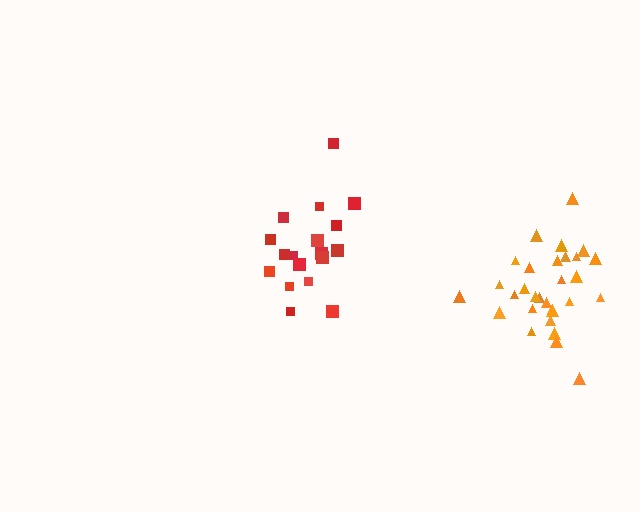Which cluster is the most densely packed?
Orange.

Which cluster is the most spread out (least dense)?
Red.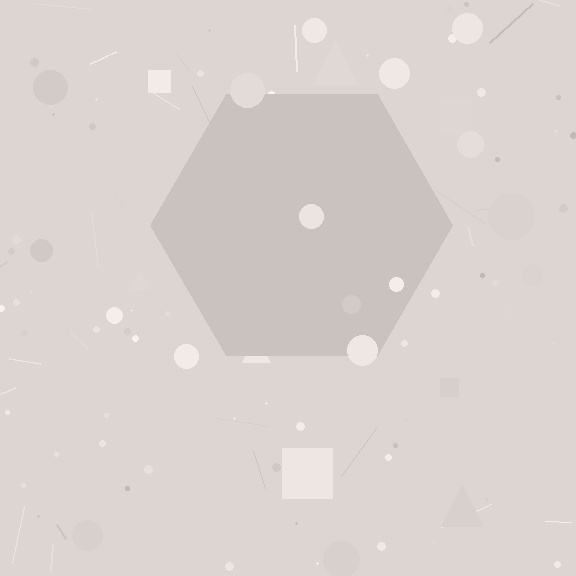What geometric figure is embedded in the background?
A hexagon is embedded in the background.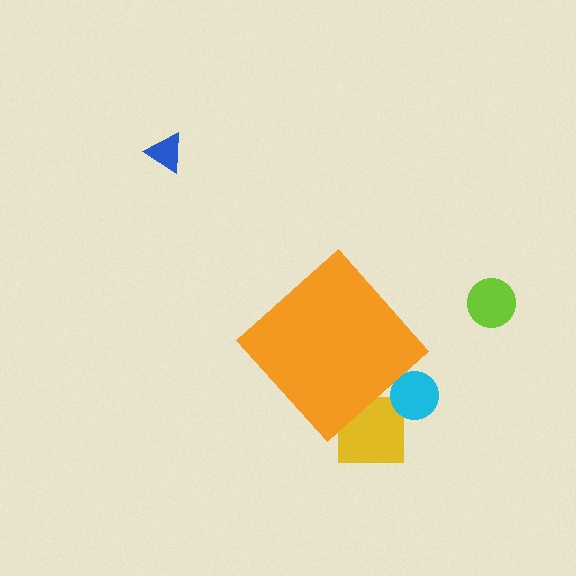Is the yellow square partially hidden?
Yes, the yellow square is partially hidden behind the orange diamond.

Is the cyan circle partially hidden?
Yes, the cyan circle is partially hidden behind the orange diamond.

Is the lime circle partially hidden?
No, the lime circle is fully visible.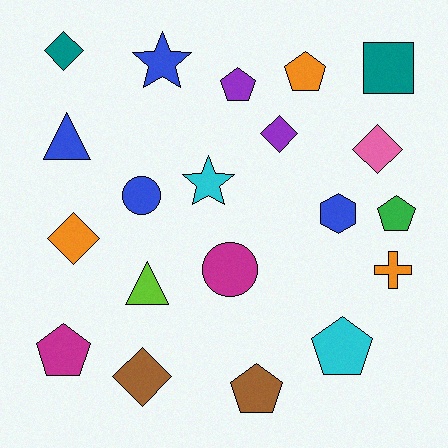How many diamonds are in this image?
There are 5 diamonds.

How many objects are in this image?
There are 20 objects.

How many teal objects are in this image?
There are 2 teal objects.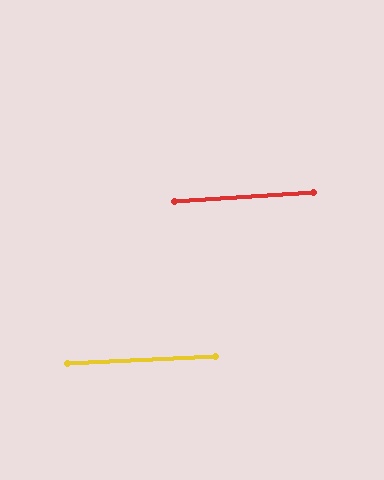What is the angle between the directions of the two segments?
Approximately 1 degree.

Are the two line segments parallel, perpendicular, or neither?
Parallel — their directions differ by only 1.0°.